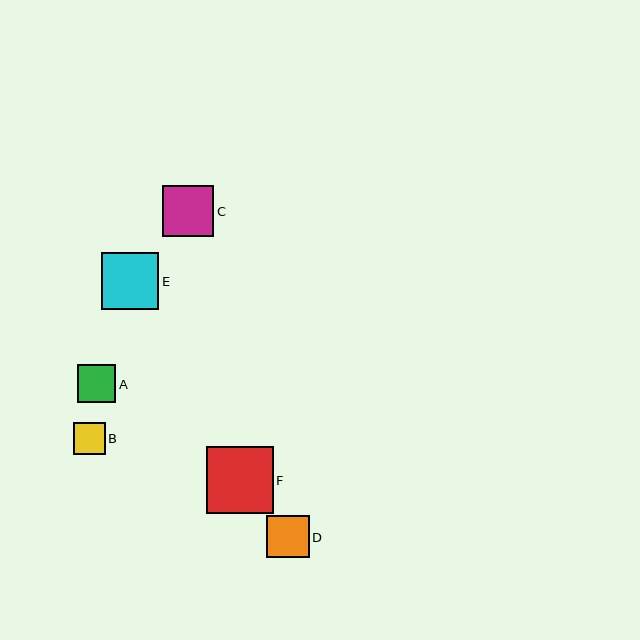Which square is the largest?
Square F is the largest with a size of approximately 67 pixels.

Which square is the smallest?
Square B is the smallest with a size of approximately 32 pixels.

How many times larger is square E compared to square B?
Square E is approximately 1.8 times the size of square B.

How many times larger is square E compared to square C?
Square E is approximately 1.1 times the size of square C.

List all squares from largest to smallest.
From largest to smallest: F, E, C, D, A, B.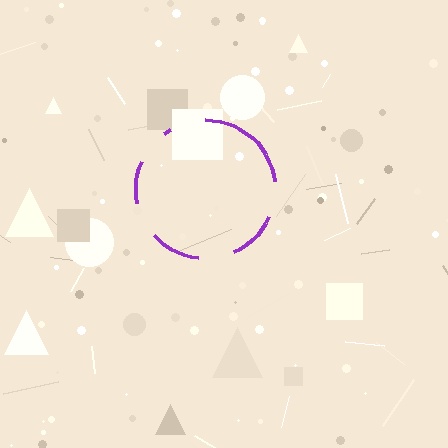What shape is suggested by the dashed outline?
The dashed outline suggests a circle.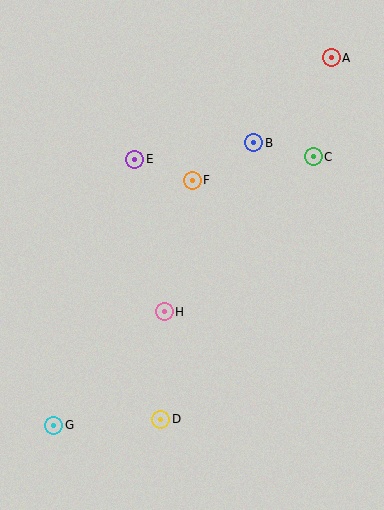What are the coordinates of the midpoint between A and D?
The midpoint between A and D is at (246, 239).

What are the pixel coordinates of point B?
Point B is at (254, 143).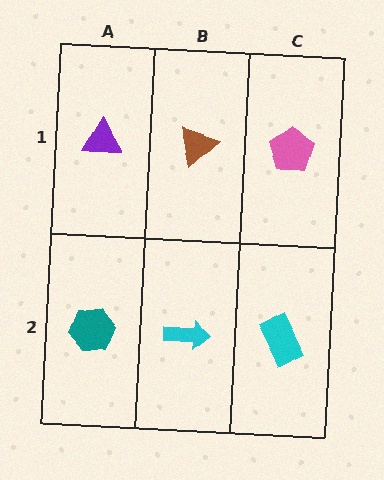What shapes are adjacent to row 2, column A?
A purple triangle (row 1, column A), a cyan arrow (row 2, column B).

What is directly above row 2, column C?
A pink pentagon.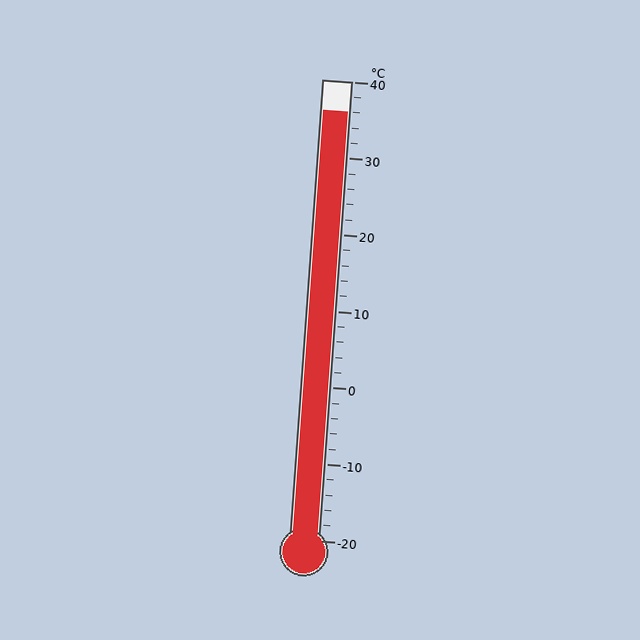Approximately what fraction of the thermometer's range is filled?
The thermometer is filled to approximately 95% of its range.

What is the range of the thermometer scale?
The thermometer scale ranges from -20°C to 40°C.